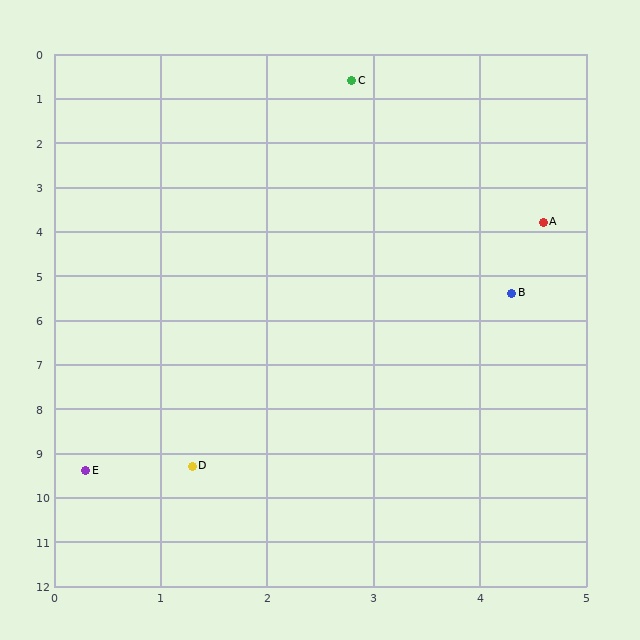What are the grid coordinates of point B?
Point B is at approximately (4.3, 5.4).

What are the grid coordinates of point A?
Point A is at approximately (4.6, 3.8).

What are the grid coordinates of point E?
Point E is at approximately (0.3, 9.4).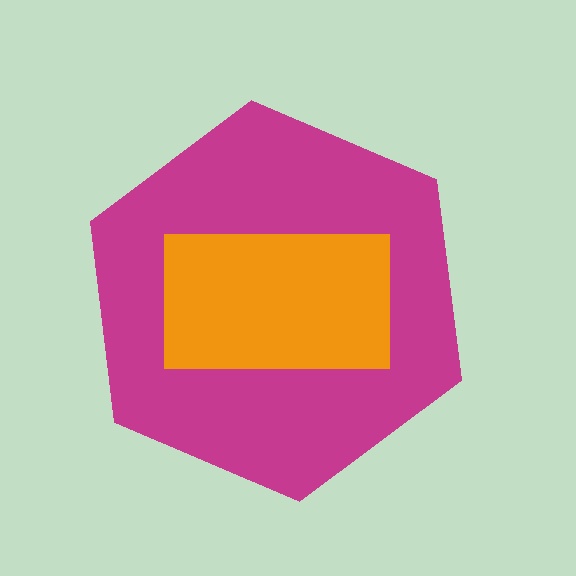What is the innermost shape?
The orange rectangle.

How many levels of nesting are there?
2.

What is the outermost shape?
The magenta hexagon.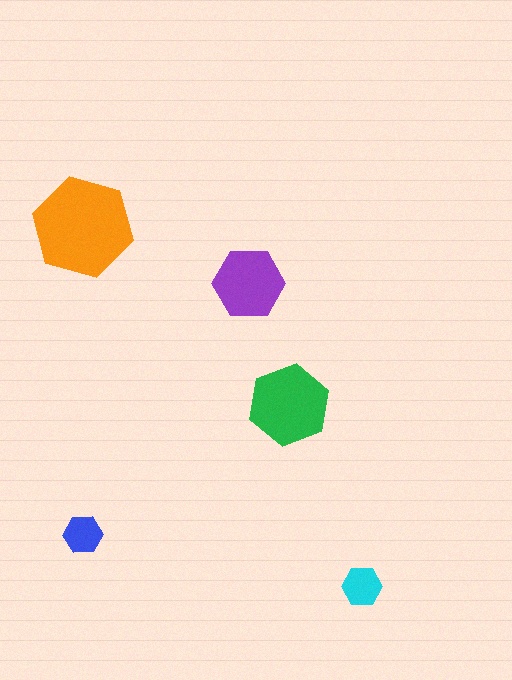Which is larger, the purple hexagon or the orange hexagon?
The orange one.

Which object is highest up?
The orange hexagon is topmost.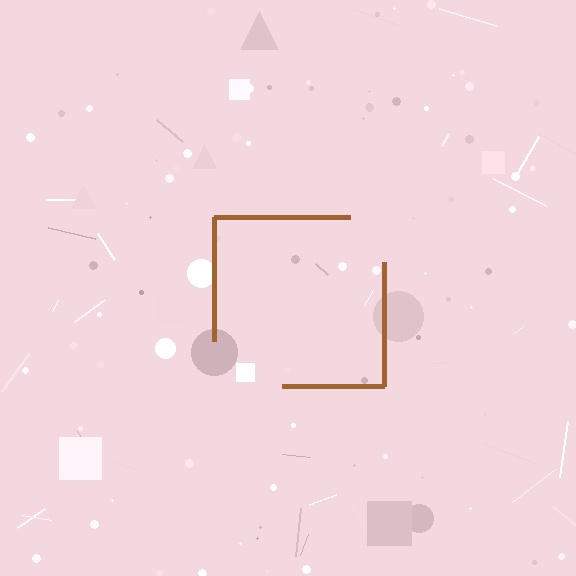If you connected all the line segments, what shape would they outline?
They would outline a square.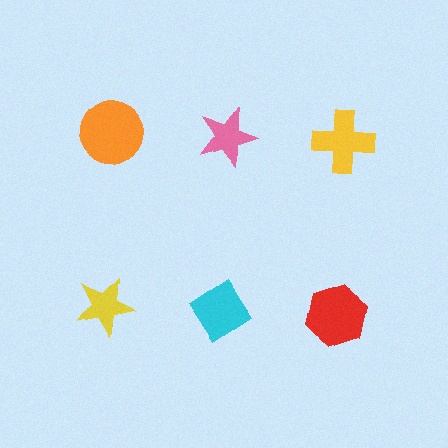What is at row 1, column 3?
A yellow cross.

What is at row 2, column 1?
A yellow star.